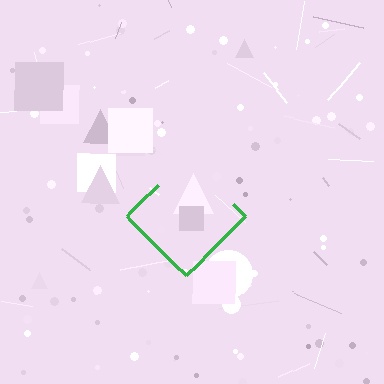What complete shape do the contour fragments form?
The contour fragments form a diamond.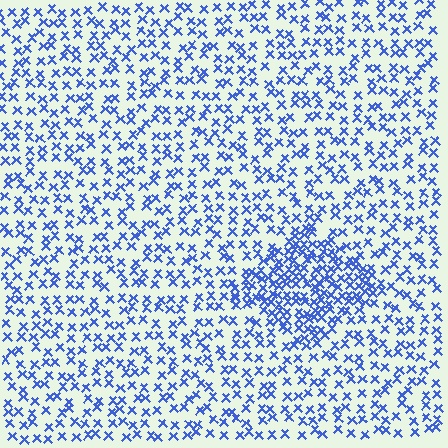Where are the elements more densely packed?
The elements are more densely packed inside the diamond boundary.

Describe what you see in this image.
The image contains small blue elements arranged at two different densities. A diamond-shaped region is visible where the elements are more densely packed than the surrounding area.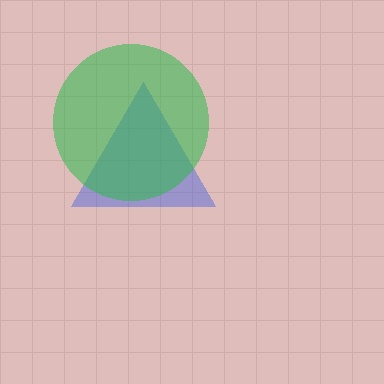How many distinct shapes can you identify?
There are 2 distinct shapes: a blue triangle, a green circle.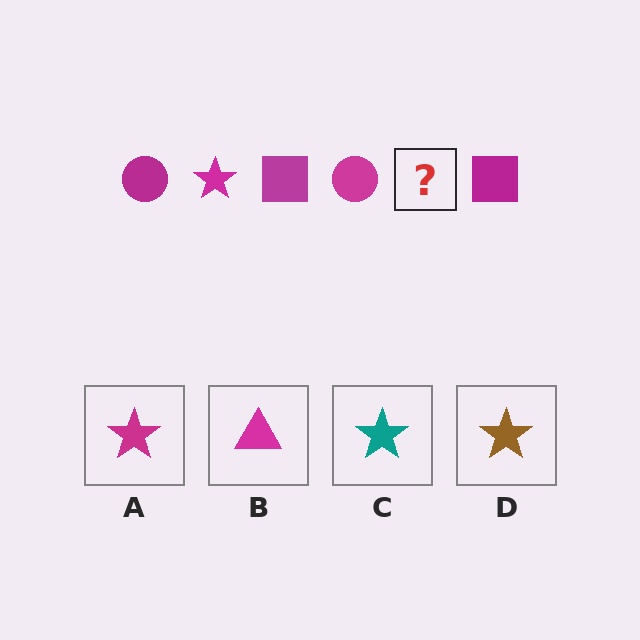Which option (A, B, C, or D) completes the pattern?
A.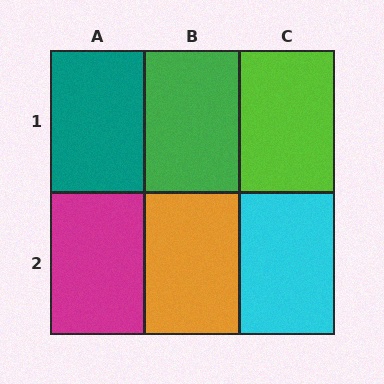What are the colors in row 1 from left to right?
Teal, green, lime.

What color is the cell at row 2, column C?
Cyan.